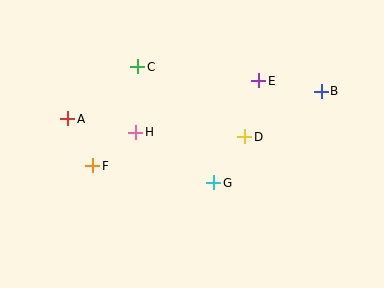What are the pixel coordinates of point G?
Point G is at (214, 183).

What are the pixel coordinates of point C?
Point C is at (138, 67).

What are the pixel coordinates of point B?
Point B is at (321, 91).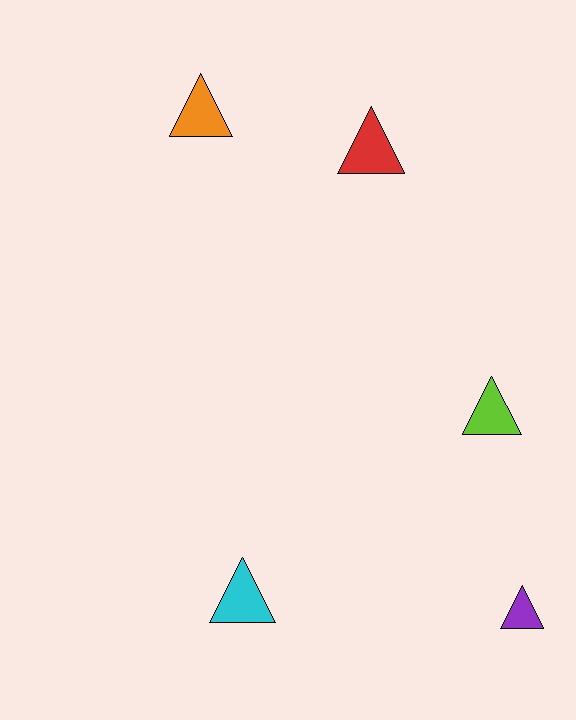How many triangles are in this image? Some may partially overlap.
There are 5 triangles.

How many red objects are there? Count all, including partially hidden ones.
There is 1 red object.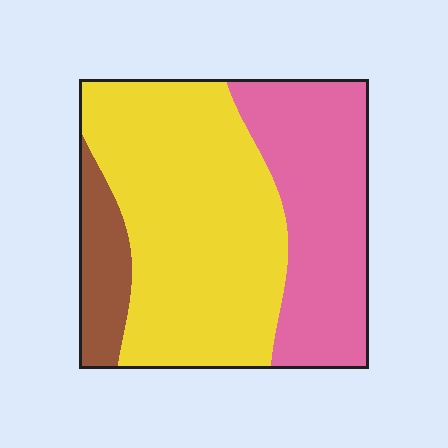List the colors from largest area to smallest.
From largest to smallest: yellow, pink, brown.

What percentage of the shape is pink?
Pink takes up about one third (1/3) of the shape.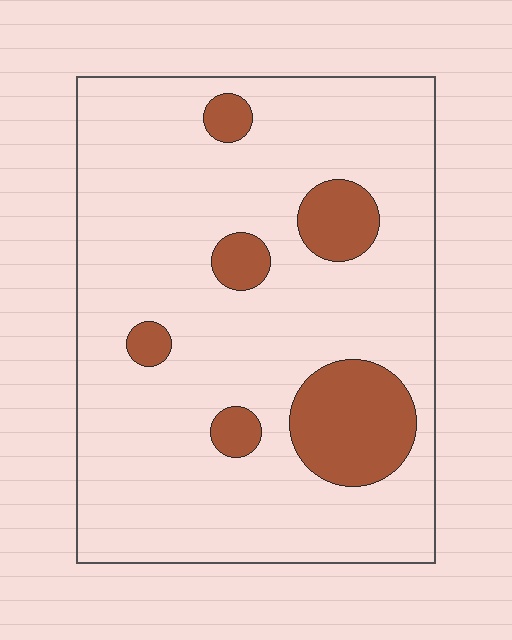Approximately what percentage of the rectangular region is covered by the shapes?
Approximately 15%.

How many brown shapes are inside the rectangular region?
6.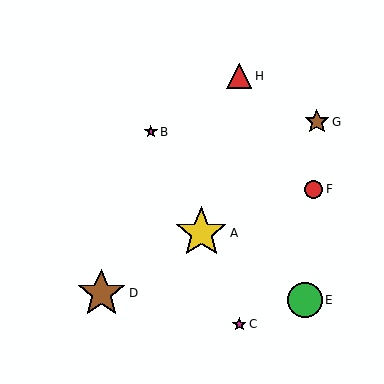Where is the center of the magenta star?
The center of the magenta star is at (239, 324).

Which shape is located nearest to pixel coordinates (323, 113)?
The brown star (labeled G) at (317, 122) is nearest to that location.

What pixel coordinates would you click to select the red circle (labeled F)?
Click at (314, 189) to select the red circle F.